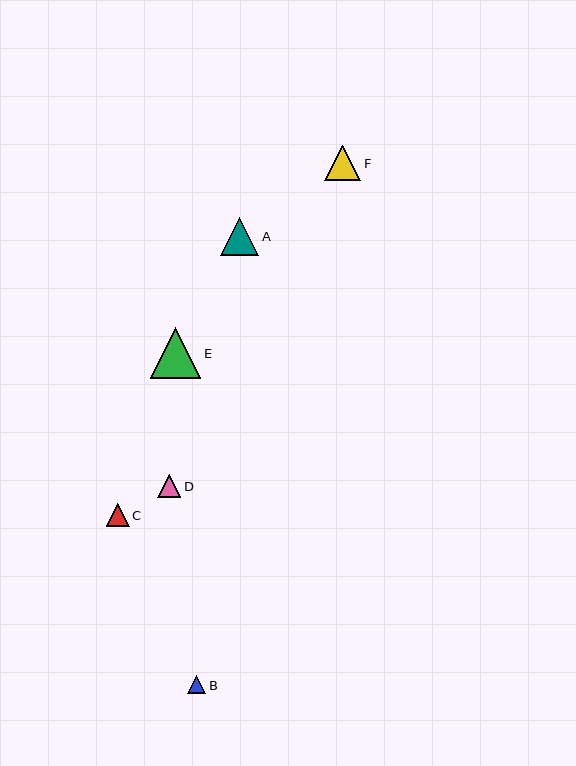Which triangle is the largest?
Triangle E is the largest with a size of approximately 51 pixels.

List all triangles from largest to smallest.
From largest to smallest: E, A, F, D, C, B.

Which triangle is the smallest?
Triangle B is the smallest with a size of approximately 18 pixels.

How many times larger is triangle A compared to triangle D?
Triangle A is approximately 1.7 times the size of triangle D.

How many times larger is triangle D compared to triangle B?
Triangle D is approximately 1.3 times the size of triangle B.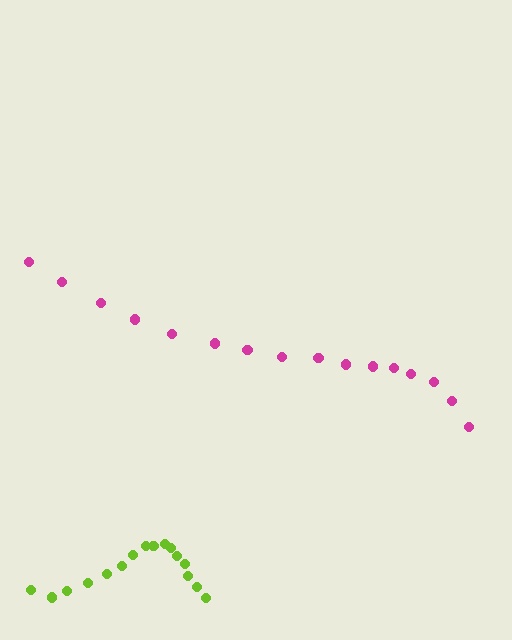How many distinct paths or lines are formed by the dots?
There are 2 distinct paths.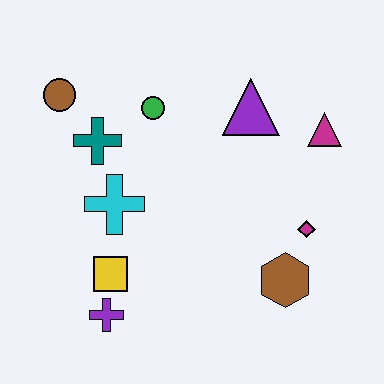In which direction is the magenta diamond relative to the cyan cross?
The magenta diamond is to the right of the cyan cross.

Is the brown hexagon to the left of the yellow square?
No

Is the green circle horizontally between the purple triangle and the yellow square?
Yes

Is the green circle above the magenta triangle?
Yes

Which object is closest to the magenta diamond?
The brown hexagon is closest to the magenta diamond.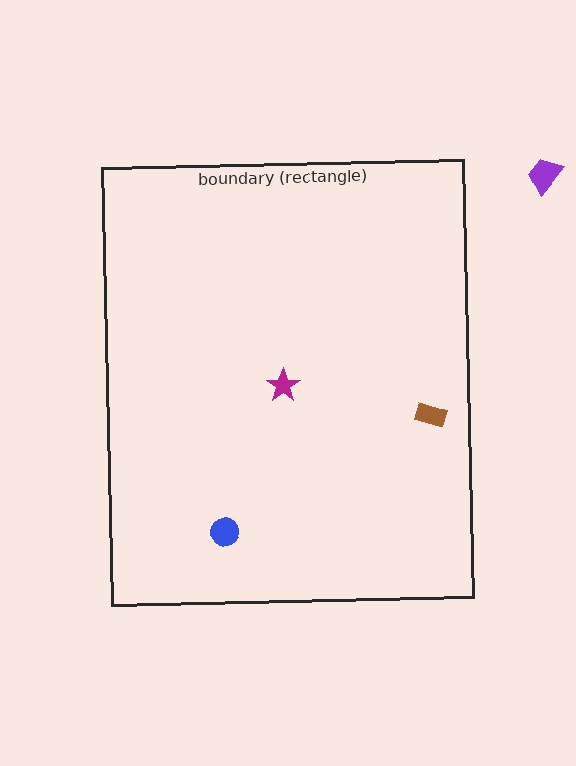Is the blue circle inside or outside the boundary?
Inside.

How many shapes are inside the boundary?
3 inside, 1 outside.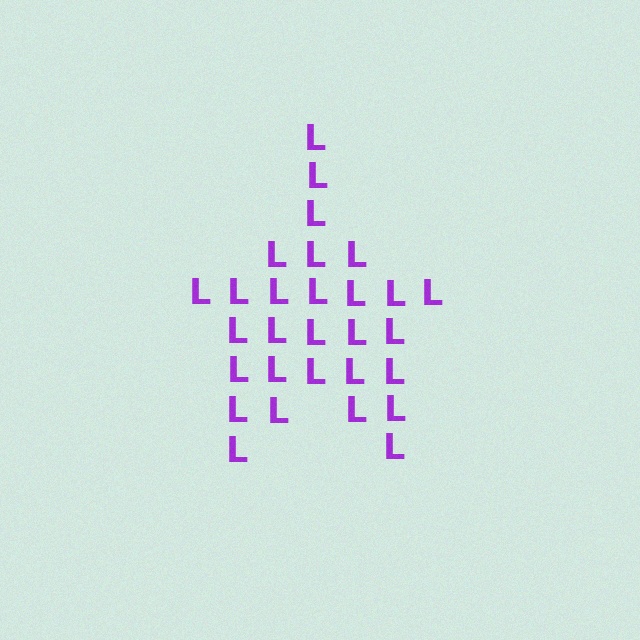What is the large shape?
The large shape is a star.